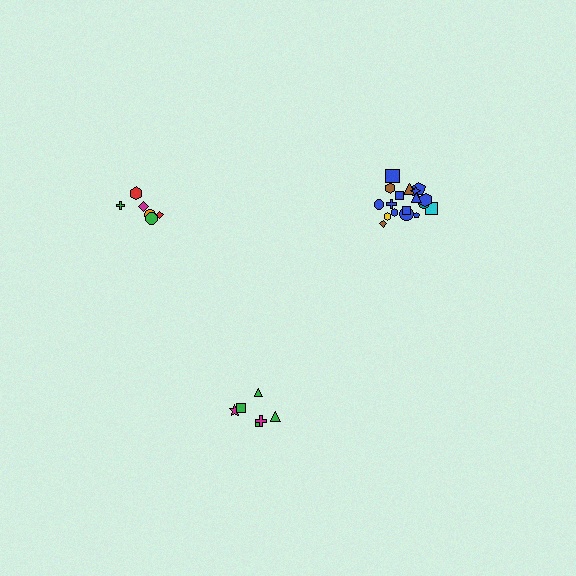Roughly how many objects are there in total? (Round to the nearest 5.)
Roughly 30 objects in total.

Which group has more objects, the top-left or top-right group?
The top-right group.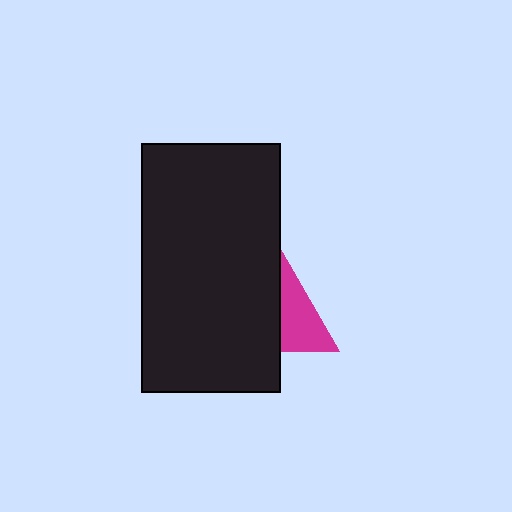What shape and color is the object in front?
The object in front is a black rectangle.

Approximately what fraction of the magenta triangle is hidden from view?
Roughly 55% of the magenta triangle is hidden behind the black rectangle.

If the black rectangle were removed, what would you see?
You would see the complete magenta triangle.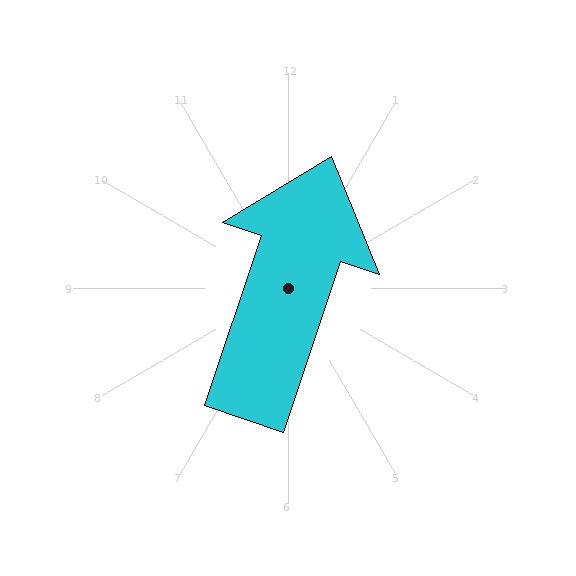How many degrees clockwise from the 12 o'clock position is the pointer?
Approximately 18 degrees.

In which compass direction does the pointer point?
North.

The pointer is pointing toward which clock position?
Roughly 1 o'clock.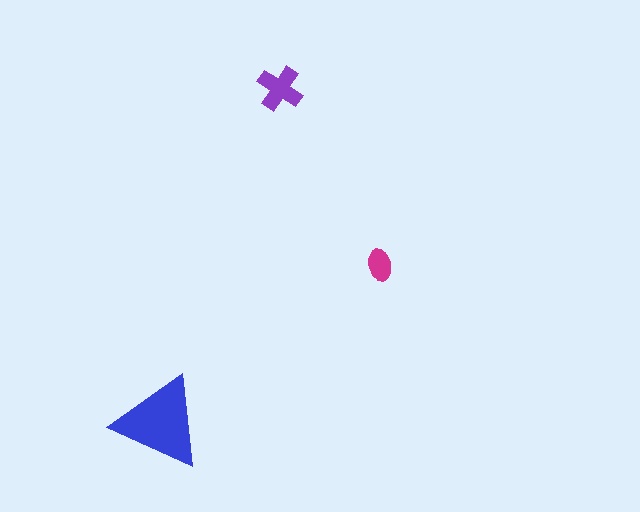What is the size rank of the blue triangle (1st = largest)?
1st.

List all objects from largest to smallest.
The blue triangle, the purple cross, the magenta ellipse.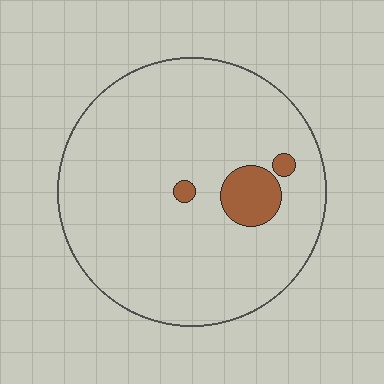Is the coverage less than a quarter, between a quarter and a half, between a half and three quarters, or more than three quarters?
Less than a quarter.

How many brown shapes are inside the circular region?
3.